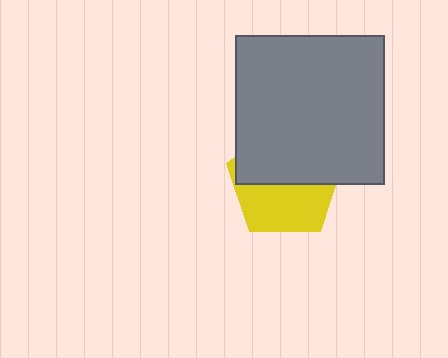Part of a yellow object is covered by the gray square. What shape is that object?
It is a pentagon.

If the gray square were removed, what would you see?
You would see the complete yellow pentagon.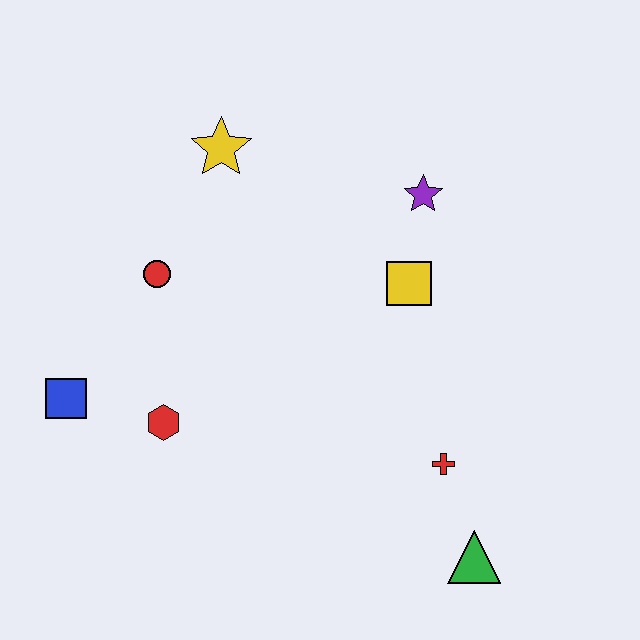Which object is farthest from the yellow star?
The green triangle is farthest from the yellow star.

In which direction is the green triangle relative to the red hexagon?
The green triangle is to the right of the red hexagon.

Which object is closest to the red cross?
The green triangle is closest to the red cross.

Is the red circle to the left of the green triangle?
Yes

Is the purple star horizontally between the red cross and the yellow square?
Yes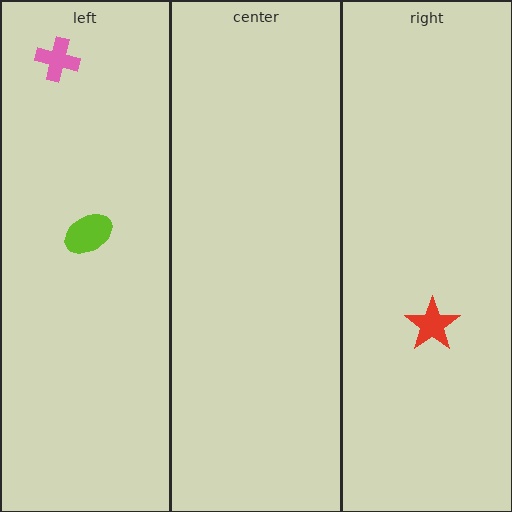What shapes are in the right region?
The red star.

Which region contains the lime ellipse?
The left region.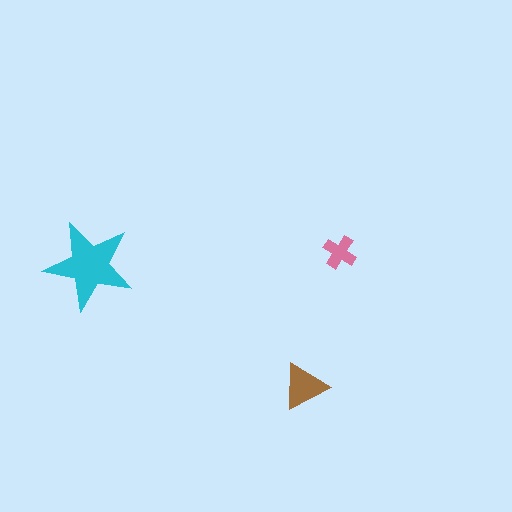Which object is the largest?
The cyan star.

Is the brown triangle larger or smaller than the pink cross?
Larger.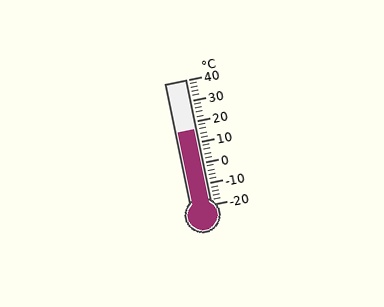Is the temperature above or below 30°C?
The temperature is below 30°C.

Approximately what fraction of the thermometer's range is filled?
The thermometer is filled to approximately 60% of its range.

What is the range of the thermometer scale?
The thermometer scale ranges from -20°C to 40°C.